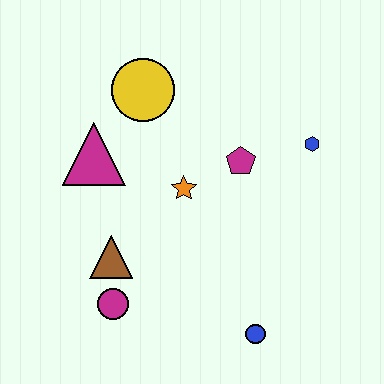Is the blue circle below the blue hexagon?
Yes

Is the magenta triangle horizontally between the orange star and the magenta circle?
No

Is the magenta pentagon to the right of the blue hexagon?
No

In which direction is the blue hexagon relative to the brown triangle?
The blue hexagon is to the right of the brown triangle.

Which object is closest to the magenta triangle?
The yellow circle is closest to the magenta triangle.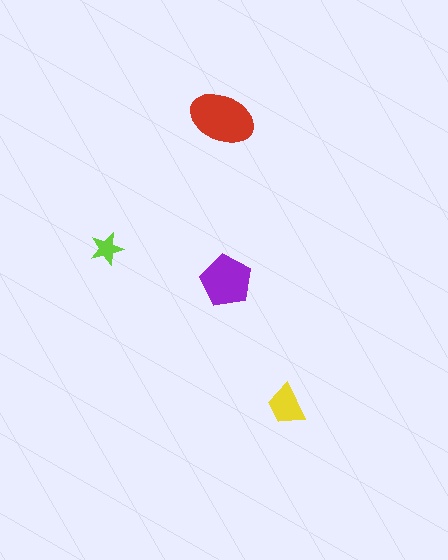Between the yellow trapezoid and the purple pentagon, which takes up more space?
The purple pentagon.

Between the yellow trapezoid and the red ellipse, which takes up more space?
The red ellipse.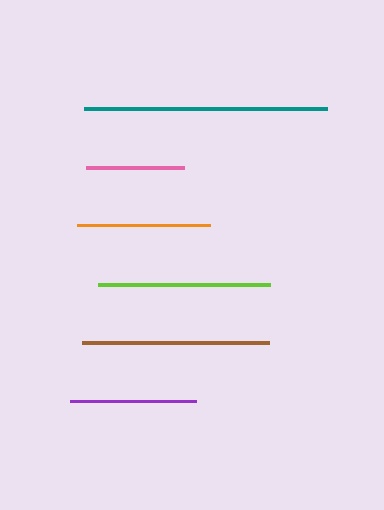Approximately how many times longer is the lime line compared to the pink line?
The lime line is approximately 1.8 times the length of the pink line.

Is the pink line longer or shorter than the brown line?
The brown line is longer than the pink line.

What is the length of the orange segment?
The orange segment is approximately 134 pixels long.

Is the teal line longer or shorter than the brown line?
The teal line is longer than the brown line.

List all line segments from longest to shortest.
From longest to shortest: teal, brown, lime, orange, purple, pink.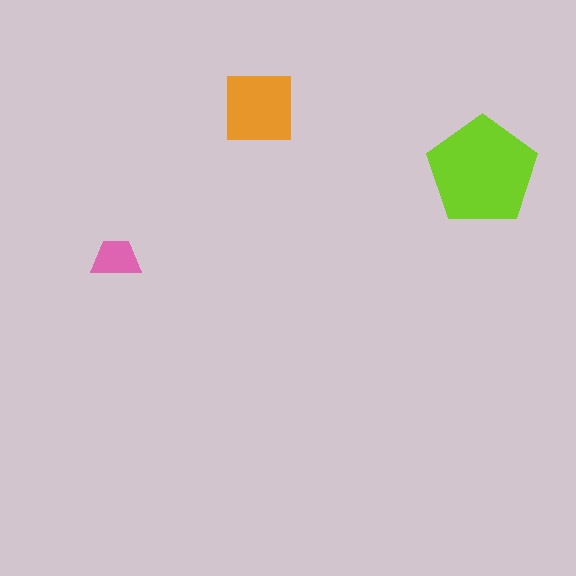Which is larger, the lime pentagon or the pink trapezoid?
The lime pentagon.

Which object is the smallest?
The pink trapezoid.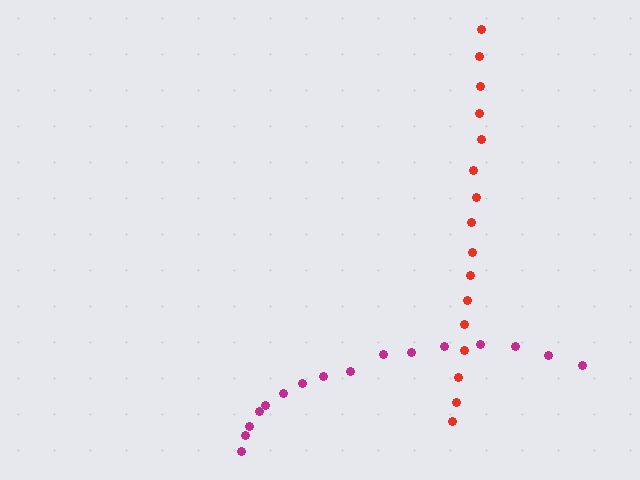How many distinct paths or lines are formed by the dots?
There are 2 distinct paths.